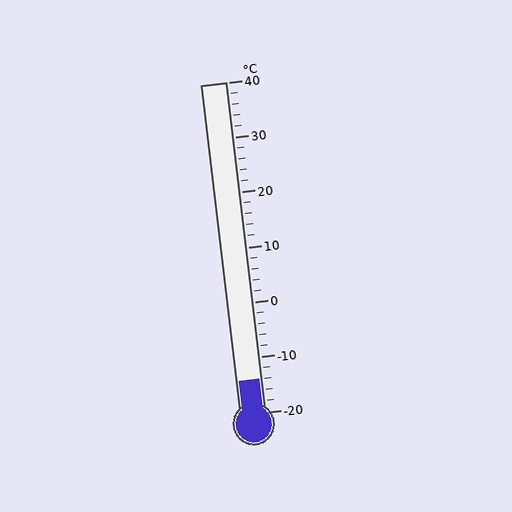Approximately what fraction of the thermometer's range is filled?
The thermometer is filled to approximately 10% of its range.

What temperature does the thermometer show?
The thermometer shows approximately -14°C.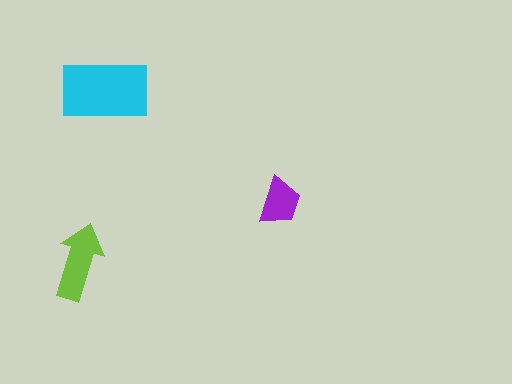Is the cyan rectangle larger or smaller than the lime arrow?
Larger.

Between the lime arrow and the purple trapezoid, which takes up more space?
The lime arrow.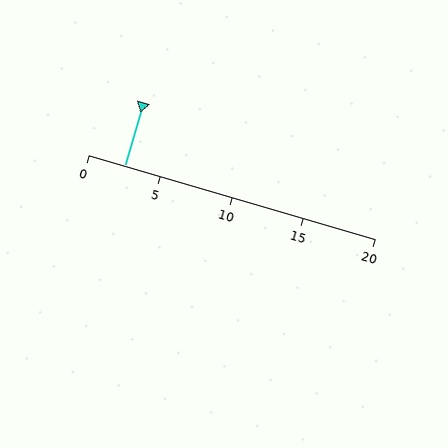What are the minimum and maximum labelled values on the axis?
The axis runs from 0 to 20.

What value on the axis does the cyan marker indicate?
The marker indicates approximately 2.5.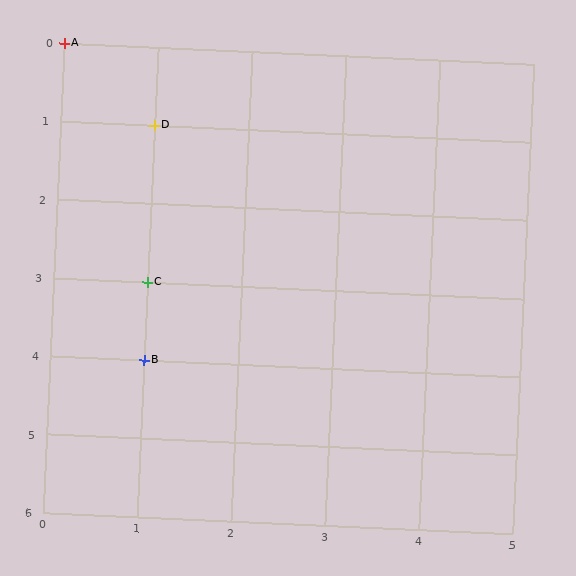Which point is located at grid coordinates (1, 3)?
Point C is at (1, 3).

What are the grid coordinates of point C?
Point C is at grid coordinates (1, 3).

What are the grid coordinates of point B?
Point B is at grid coordinates (1, 4).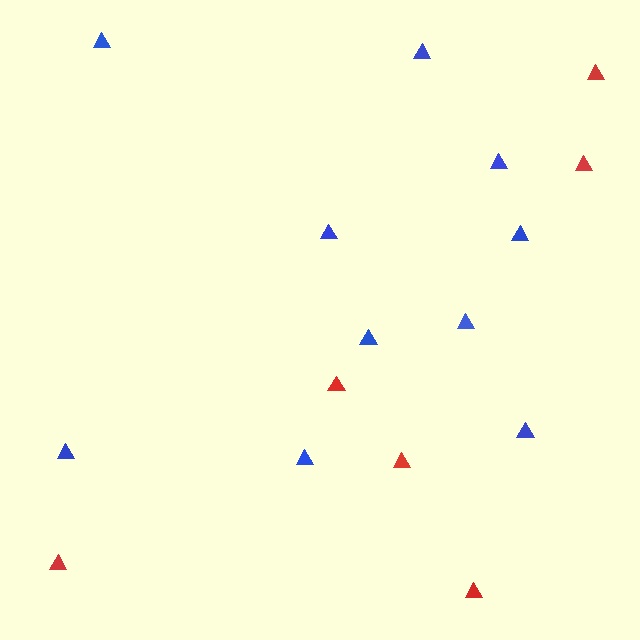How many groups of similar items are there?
There are 2 groups: one group of blue triangles (10) and one group of red triangles (6).